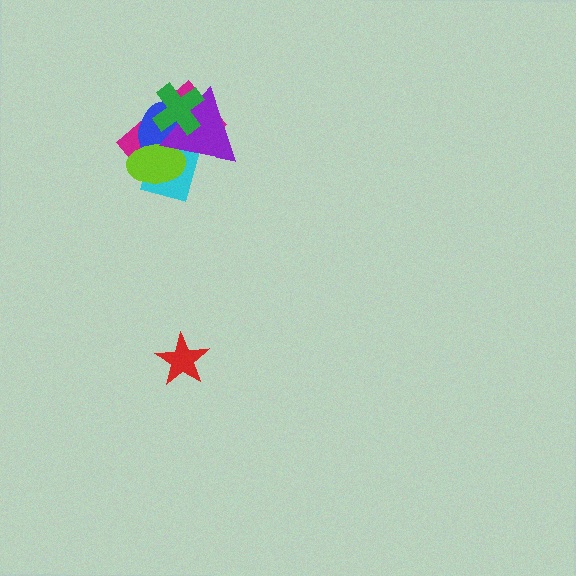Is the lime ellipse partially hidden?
Yes, it is partially covered by another shape.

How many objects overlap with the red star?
0 objects overlap with the red star.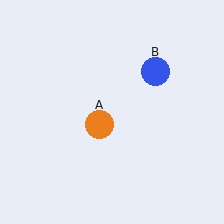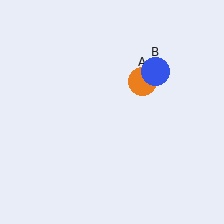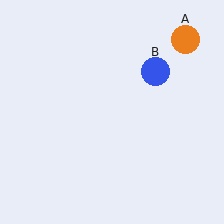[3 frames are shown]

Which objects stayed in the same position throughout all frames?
Blue circle (object B) remained stationary.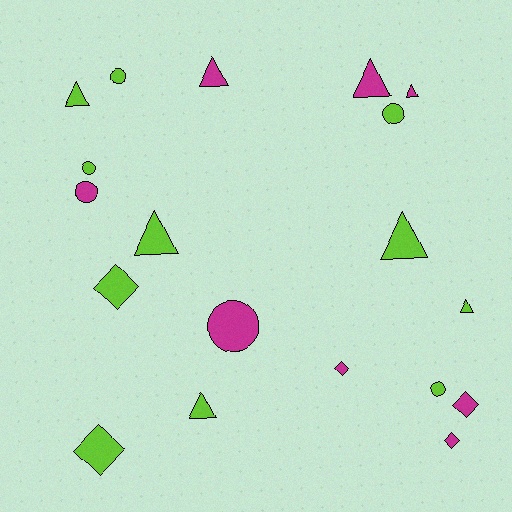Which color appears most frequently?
Lime, with 11 objects.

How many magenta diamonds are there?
There are 3 magenta diamonds.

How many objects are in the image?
There are 19 objects.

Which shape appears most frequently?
Triangle, with 8 objects.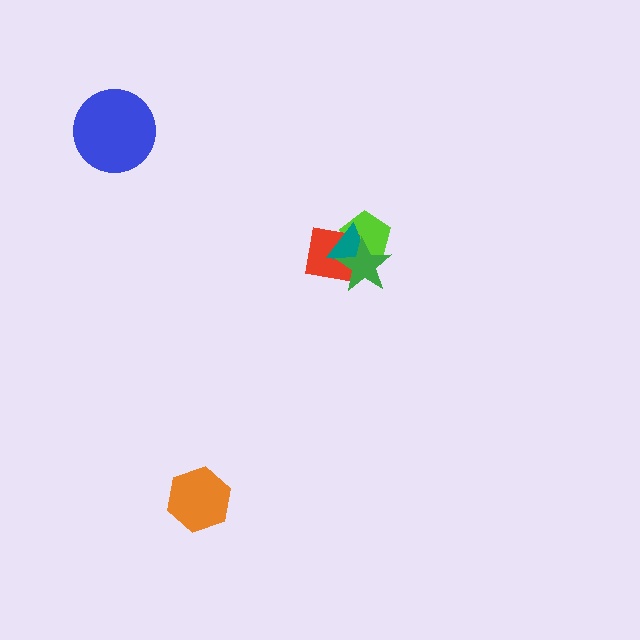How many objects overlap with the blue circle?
0 objects overlap with the blue circle.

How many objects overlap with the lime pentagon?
3 objects overlap with the lime pentagon.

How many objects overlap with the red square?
3 objects overlap with the red square.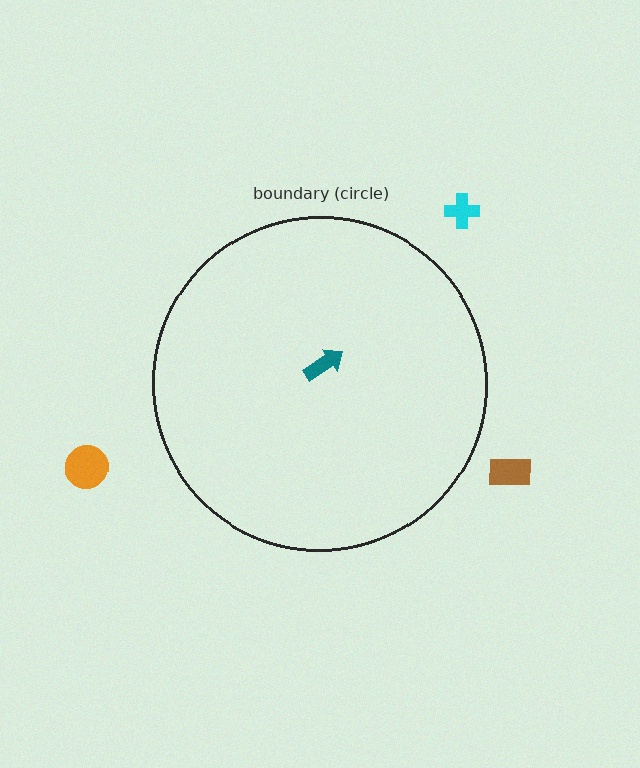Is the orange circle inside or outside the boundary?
Outside.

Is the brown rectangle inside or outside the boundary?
Outside.